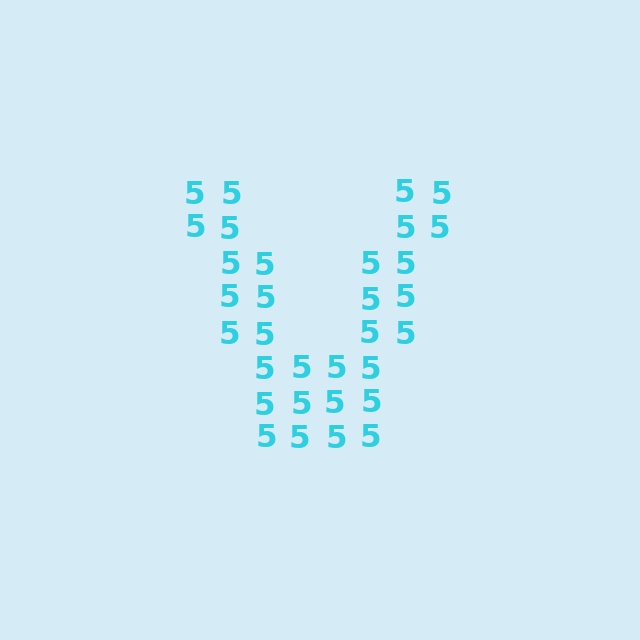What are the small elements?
The small elements are digit 5's.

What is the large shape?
The large shape is the letter V.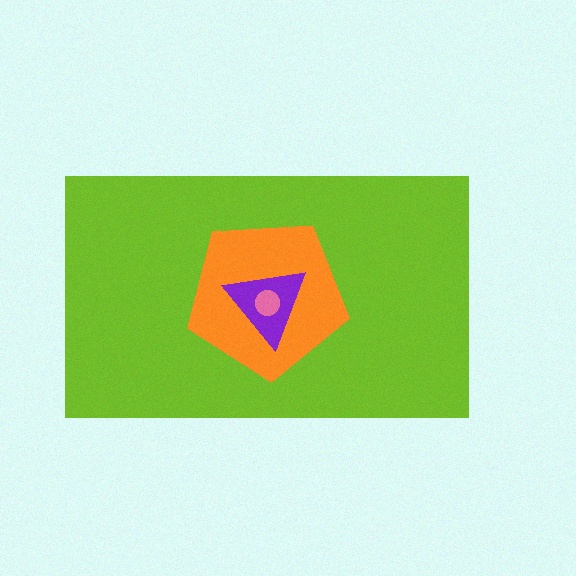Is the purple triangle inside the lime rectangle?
Yes.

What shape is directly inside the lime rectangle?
The orange pentagon.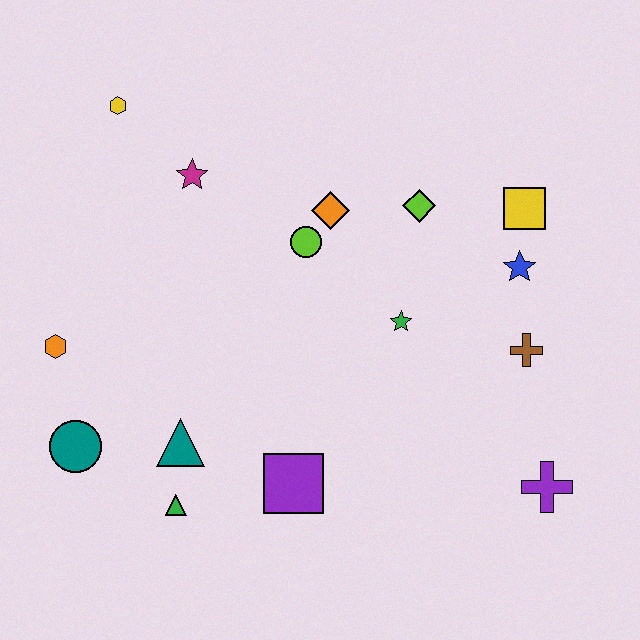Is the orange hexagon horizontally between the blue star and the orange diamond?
No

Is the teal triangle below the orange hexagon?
Yes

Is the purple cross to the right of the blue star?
Yes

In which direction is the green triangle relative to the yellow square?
The green triangle is to the left of the yellow square.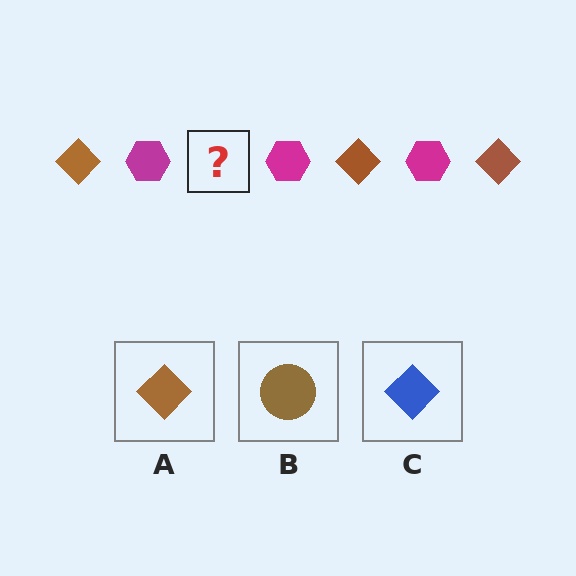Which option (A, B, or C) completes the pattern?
A.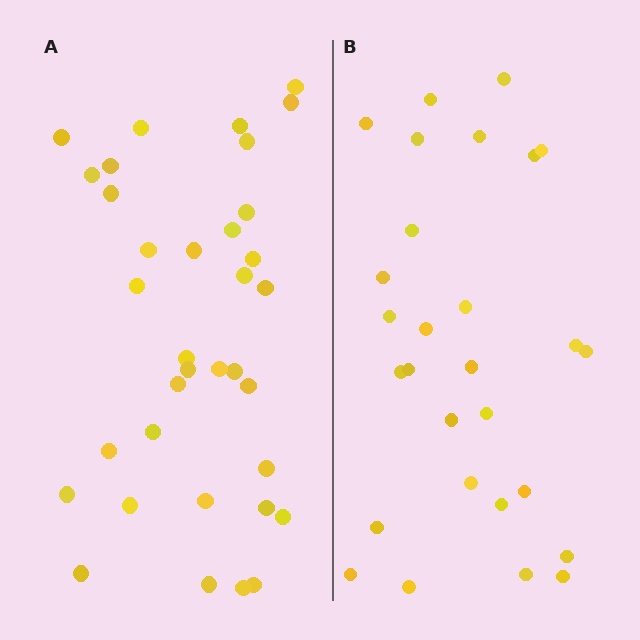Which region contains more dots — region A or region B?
Region A (the left region) has more dots.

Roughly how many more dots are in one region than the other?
Region A has roughly 8 or so more dots than region B.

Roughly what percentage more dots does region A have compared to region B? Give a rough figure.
About 25% more.